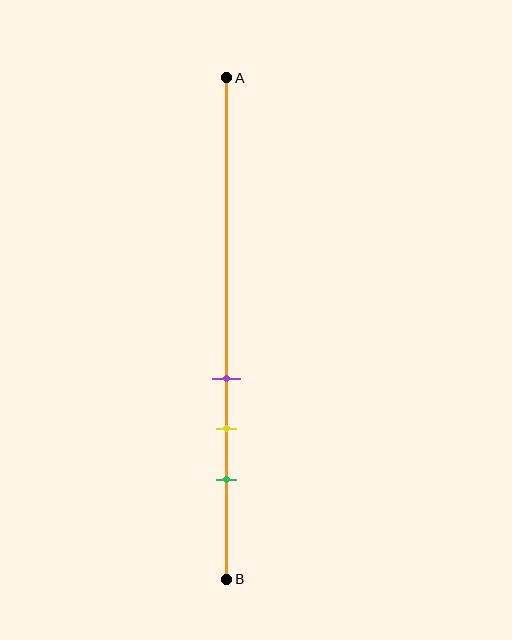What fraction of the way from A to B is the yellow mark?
The yellow mark is approximately 70% (0.7) of the way from A to B.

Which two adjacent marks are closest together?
The purple and yellow marks are the closest adjacent pair.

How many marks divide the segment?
There are 3 marks dividing the segment.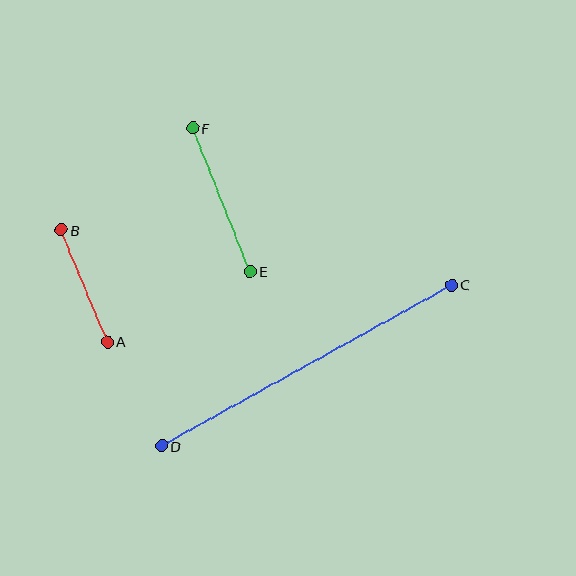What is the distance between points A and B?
The distance is approximately 121 pixels.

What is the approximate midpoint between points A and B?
The midpoint is at approximately (85, 286) pixels.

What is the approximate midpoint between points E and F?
The midpoint is at approximately (221, 200) pixels.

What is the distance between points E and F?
The distance is approximately 155 pixels.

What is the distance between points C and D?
The distance is approximately 332 pixels.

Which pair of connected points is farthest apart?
Points C and D are farthest apart.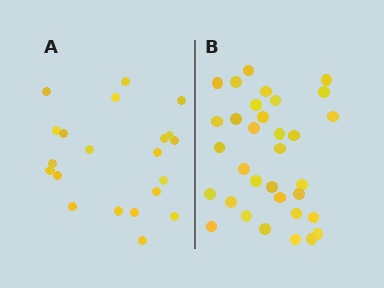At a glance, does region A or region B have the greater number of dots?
Region B (the right region) has more dots.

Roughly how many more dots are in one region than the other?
Region B has roughly 12 or so more dots than region A.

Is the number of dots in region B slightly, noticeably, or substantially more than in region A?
Region B has substantially more. The ratio is roughly 1.6 to 1.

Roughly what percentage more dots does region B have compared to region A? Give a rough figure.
About 55% more.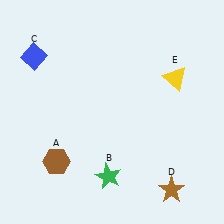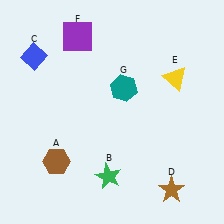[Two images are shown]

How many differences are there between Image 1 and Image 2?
There are 2 differences between the two images.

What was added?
A purple square (F), a teal hexagon (G) were added in Image 2.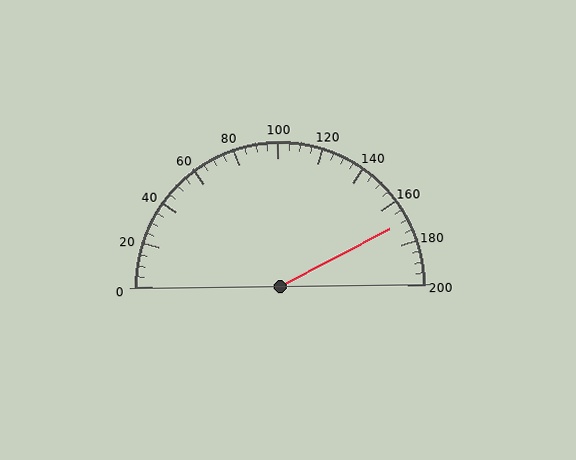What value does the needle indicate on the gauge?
The needle indicates approximately 170.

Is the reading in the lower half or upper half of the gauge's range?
The reading is in the upper half of the range (0 to 200).